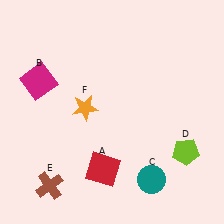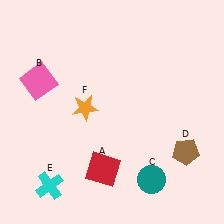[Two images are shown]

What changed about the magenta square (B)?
In Image 1, B is magenta. In Image 2, it changed to pink.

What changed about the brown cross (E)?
In Image 1, E is brown. In Image 2, it changed to cyan.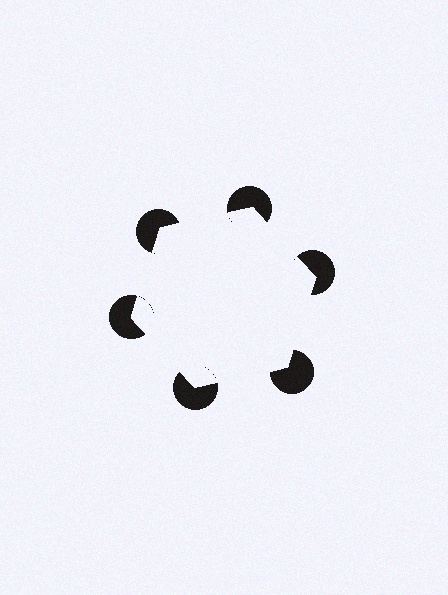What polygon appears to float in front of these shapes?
An illusory hexagon — its edges are inferred from the aligned wedge cuts in the pac-man discs, not physically drawn.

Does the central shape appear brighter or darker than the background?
It typically appears slightly brighter than the background, even though no actual brightness change is drawn.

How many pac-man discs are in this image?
There are 6 — one at each vertex of the illusory hexagon.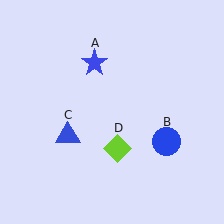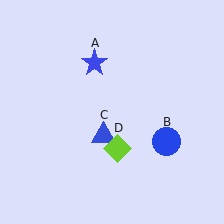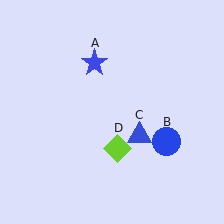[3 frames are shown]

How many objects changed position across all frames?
1 object changed position: blue triangle (object C).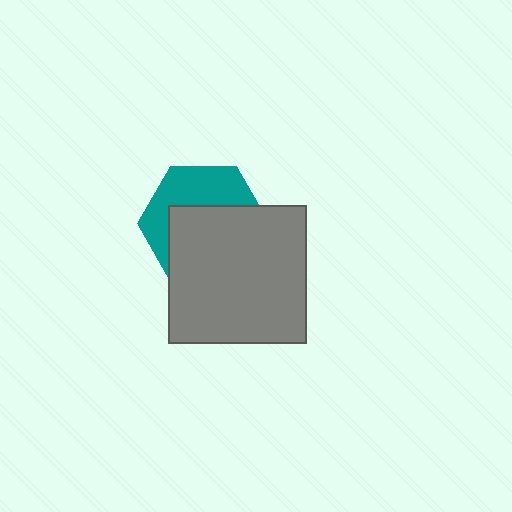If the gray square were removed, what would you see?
You would see the complete teal hexagon.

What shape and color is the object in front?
The object in front is a gray square.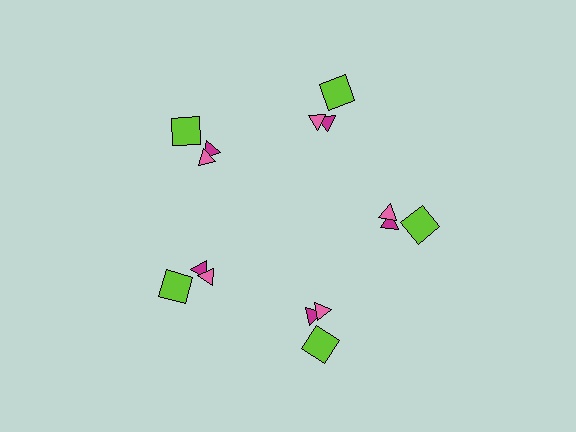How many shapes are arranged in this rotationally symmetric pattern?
There are 15 shapes, arranged in 5 groups of 3.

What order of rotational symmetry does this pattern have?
This pattern has 5-fold rotational symmetry.